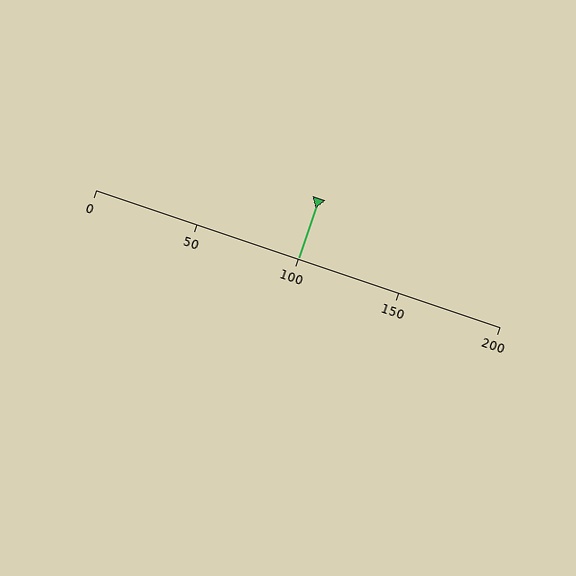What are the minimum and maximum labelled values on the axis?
The axis runs from 0 to 200.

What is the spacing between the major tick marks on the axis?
The major ticks are spaced 50 apart.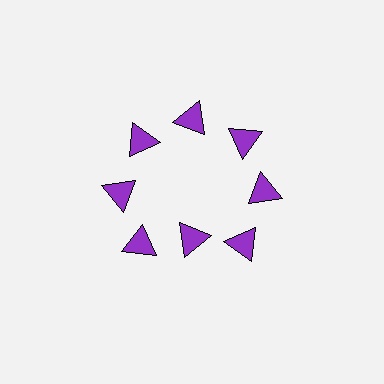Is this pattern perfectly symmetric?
No. The 8 purple triangles are arranged in a ring, but one element near the 6 o'clock position is pulled inward toward the center, breaking the 8-fold rotational symmetry.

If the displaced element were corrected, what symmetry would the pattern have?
It would have 8-fold rotational symmetry — the pattern would map onto itself every 45 degrees.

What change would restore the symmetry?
The symmetry would be restored by moving it outward, back onto the ring so that all 8 triangles sit at equal angles and equal distance from the center.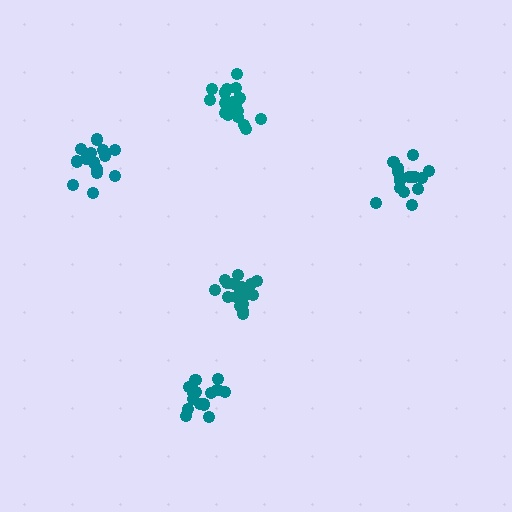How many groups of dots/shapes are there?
There are 5 groups.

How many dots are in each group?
Group 1: 19 dots, Group 2: 16 dots, Group 3: 19 dots, Group 4: 15 dots, Group 5: 14 dots (83 total).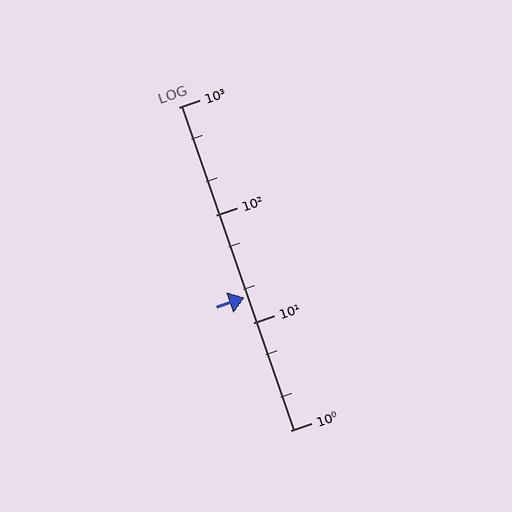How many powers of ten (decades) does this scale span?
The scale spans 3 decades, from 1 to 1000.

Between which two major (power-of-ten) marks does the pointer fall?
The pointer is between 10 and 100.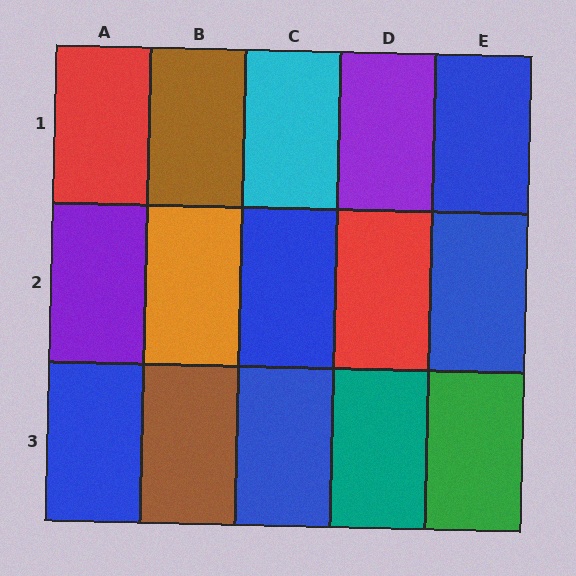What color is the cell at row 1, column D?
Purple.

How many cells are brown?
2 cells are brown.